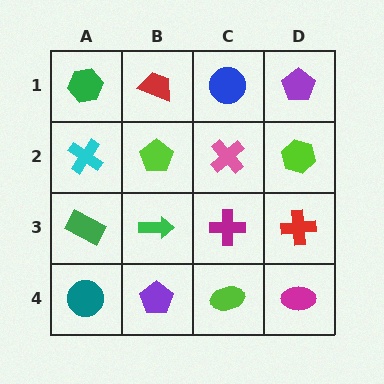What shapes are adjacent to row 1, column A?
A cyan cross (row 2, column A), a red trapezoid (row 1, column B).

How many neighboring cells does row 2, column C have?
4.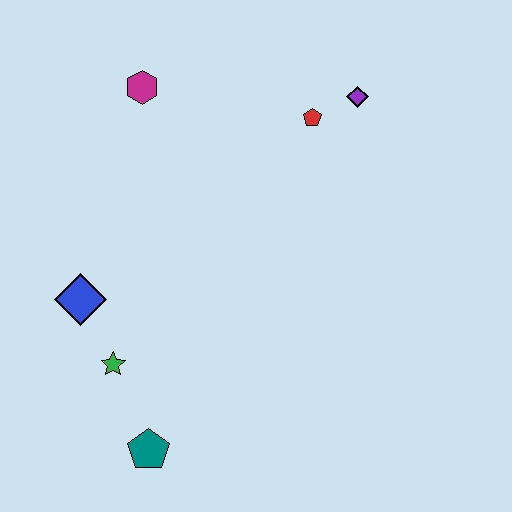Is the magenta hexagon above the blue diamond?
Yes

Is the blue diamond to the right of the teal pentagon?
No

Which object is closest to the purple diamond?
The red pentagon is closest to the purple diamond.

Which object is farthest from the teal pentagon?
The purple diamond is farthest from the teal pentagon.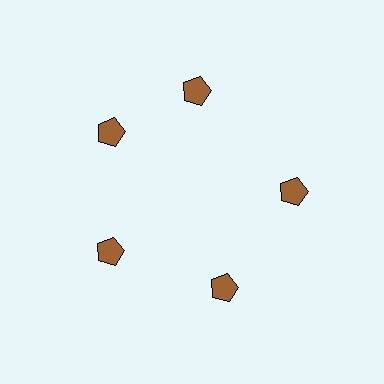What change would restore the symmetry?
The symmetry would be restored by rotating it back into even spacing with its neighbors so that all 5 pentagons sit at equal angles and equal distance from the center.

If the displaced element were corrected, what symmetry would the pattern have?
It would have 5-fold rotational symmetry — the pattern would map onto itself every 72 degrees.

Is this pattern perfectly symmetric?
No. The 5 brown pentagons are arranged in a ring, but one element near the 1 o'clock position is rotated out of alignment along the ring, breaking the 5-fold rotational symmetry.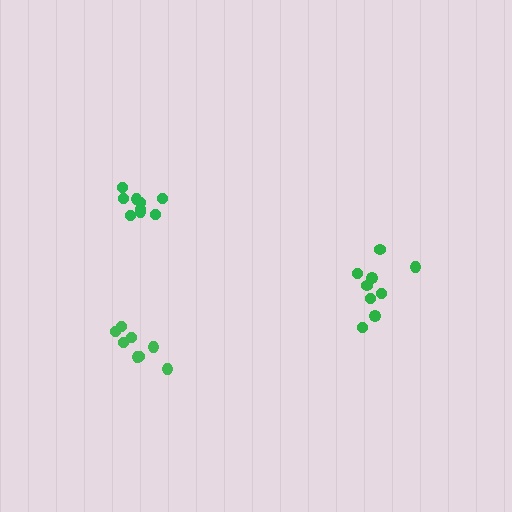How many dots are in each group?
Group 1: 9 dots, Group 2: 8 dots, Group 3: 9 dots (26 total).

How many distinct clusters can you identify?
There are 3 distinct clusters.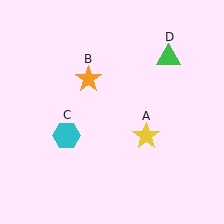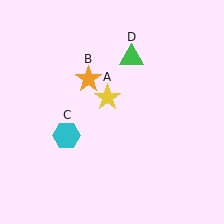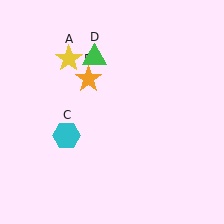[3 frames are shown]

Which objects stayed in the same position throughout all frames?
Orange star (object B) and cyan hexagon (object C) remained stationary.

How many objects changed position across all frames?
2 objects changed position: yellow star (object A), green triangle (object D).